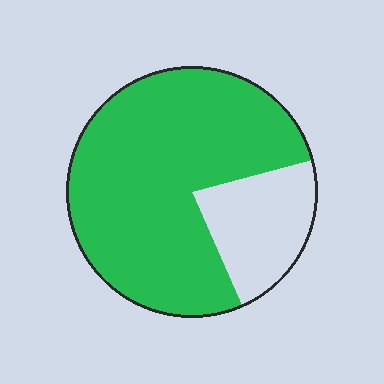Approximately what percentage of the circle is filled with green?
Approximately 80%.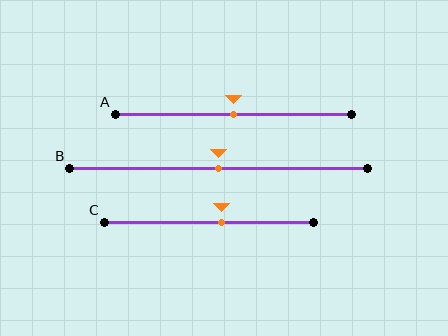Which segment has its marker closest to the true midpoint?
Segment A has its marker closest to the true midpoint.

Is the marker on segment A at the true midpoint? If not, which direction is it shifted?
Yes, the marker on segment A is at the true midpoint.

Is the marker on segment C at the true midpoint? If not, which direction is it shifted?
No, the marker on segment C is shifted to the right by about 6% of the segment length.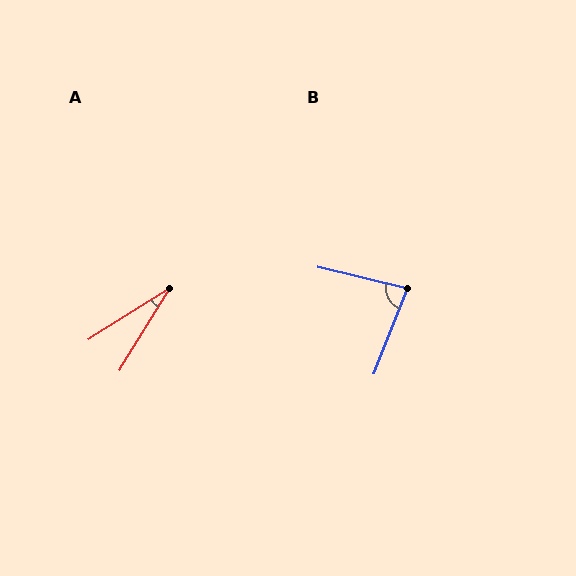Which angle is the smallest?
A, at approximately 26 degrees.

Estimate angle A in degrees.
Approximately 26 degrees.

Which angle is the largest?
B, at approximately 82 degrees.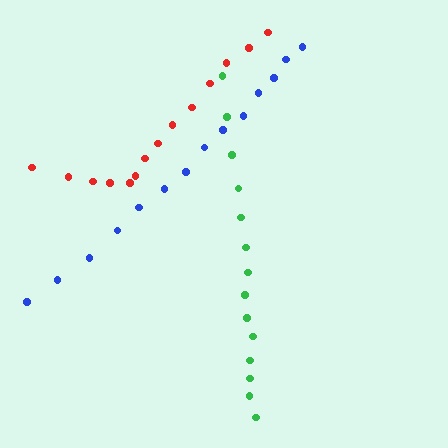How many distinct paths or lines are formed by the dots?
There are 3 distinct paths.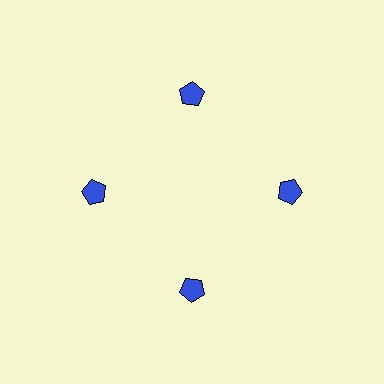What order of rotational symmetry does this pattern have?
This pattern has 4-fold rotational symmetry.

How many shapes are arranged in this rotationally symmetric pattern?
There are 4 shapes, arranged in 4 groups of 1.